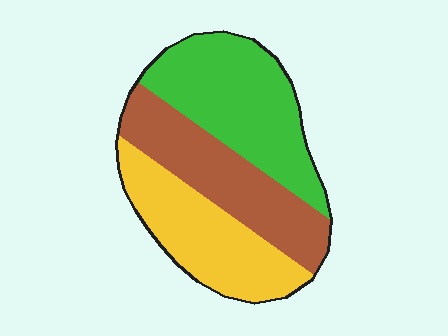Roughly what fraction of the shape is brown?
Brown covers roughly 30% of the shape.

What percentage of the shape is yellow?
Yellow takes up between a quarter and a half of the shape.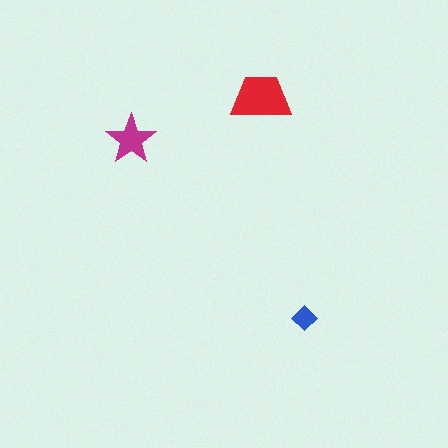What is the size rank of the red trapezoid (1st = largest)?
1st.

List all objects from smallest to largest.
The blue diamond, the magenta star, the red trapezoid.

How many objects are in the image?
There are 3 objects in the image.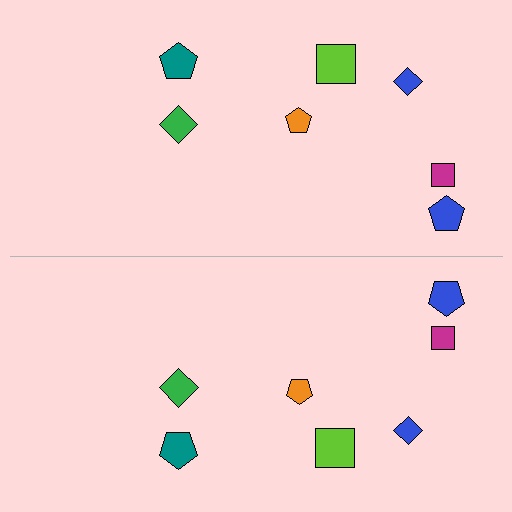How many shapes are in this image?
There are 14 shapes in this image.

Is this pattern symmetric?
Yes, this pattern has bilateral (reflection) symmetry.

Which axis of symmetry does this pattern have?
The pattern has a horizontal axis of symmetry running through the center of the image.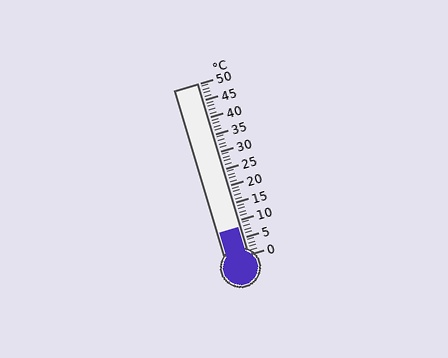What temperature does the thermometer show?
The thermometer shows approximately 8°C.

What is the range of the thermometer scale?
The thermometer scale ranges from 0°C to 50°C.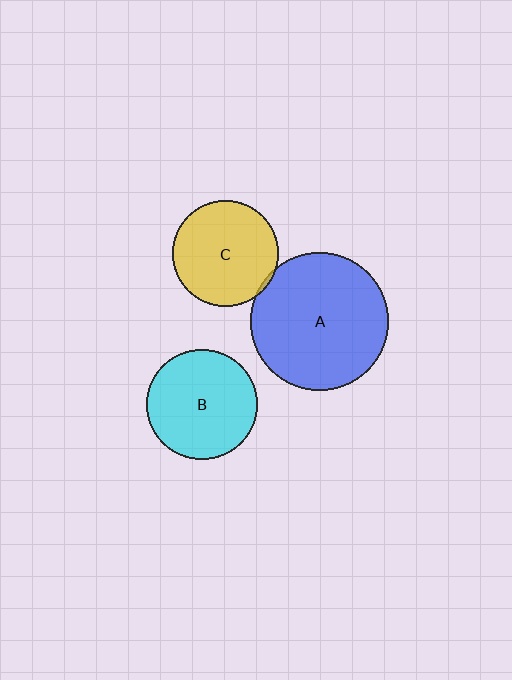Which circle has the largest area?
Circle A (blue).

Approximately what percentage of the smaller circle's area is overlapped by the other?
Approximately 5%.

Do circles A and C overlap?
Yes.